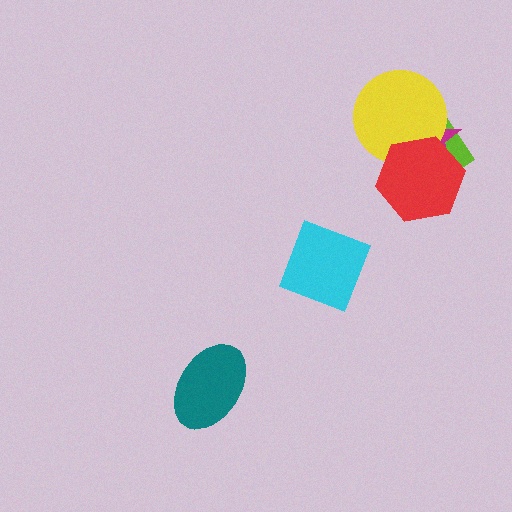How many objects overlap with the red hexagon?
3 objects overlap with the red hexagon.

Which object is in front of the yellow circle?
The red hexagon is in front of the yellow circle.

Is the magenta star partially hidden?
Yes, it is partially covered by another shape.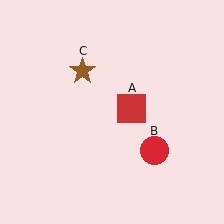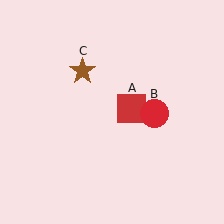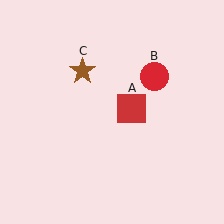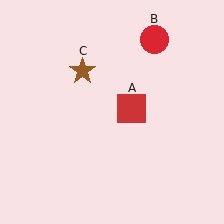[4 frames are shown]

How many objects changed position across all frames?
1 object changed position: red circle (object B).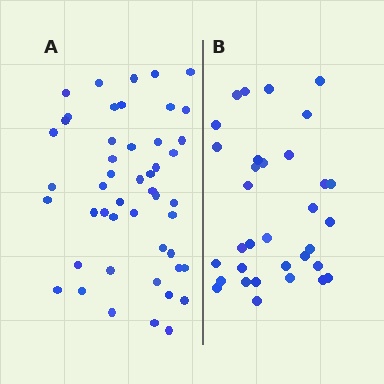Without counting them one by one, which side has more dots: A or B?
Region A (the left region) has more dots.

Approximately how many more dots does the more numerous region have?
Region A has approximately 15 more dots than region B.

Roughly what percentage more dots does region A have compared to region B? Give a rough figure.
About 45% more.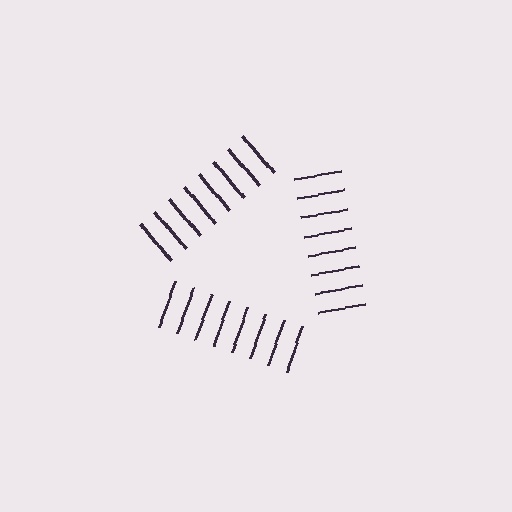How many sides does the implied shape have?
3 sides — the line-ends trace a triangle.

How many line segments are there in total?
24 — 8 along each of the 3 edges.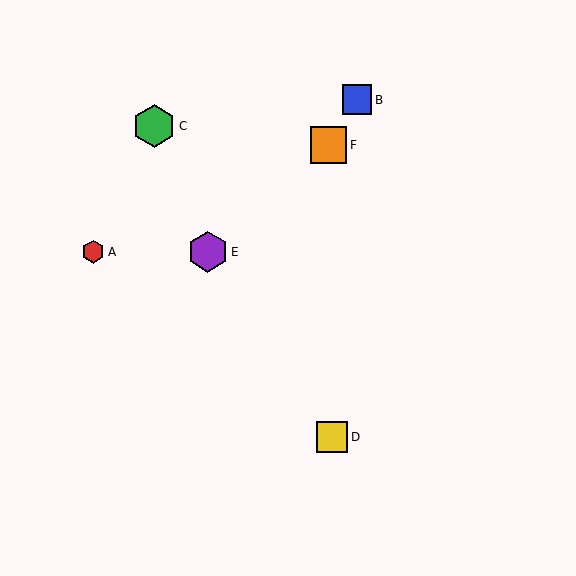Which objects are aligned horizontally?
Objects A, E are aligned horizontally.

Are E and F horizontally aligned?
No, E is at y≈252 and F is at y≈145.